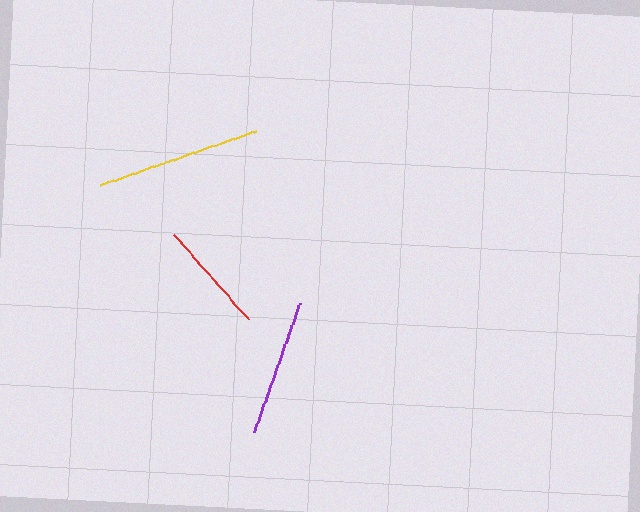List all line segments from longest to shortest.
From longest to shortest: yellow, purple, red.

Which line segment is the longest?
The yellow line is the longest at approximately 165 pixels.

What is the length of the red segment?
The red segment is approximately 113 pixels long.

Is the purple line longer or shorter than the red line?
The purple line is longer than the red line.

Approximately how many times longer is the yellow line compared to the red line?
The yellow line is approximately 1.5 times the length of the red line.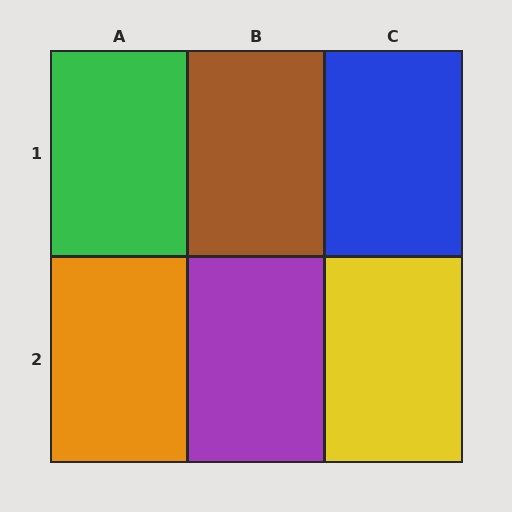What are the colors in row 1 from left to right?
Green, brown, blue.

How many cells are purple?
1 cell is purple.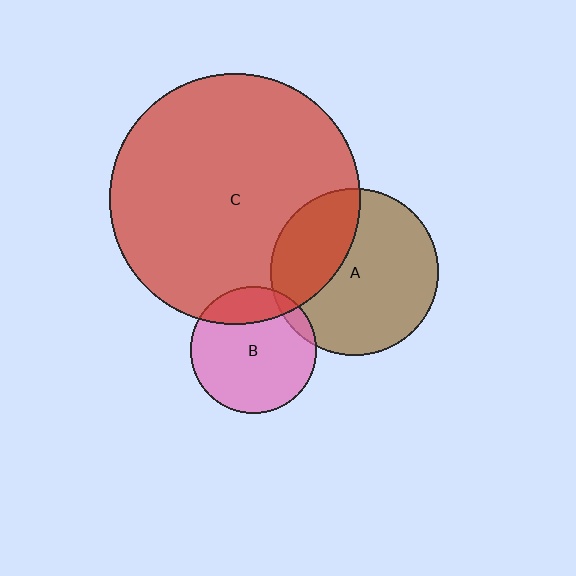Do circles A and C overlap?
Yes.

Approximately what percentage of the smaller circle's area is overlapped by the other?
Approximately 35%.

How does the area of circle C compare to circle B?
Approximately 3.9 times.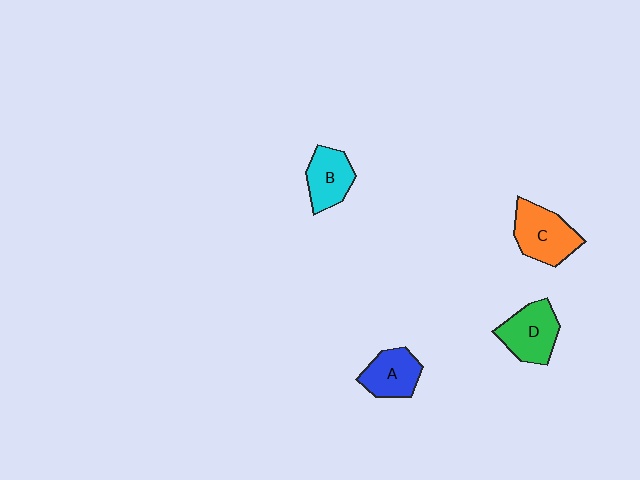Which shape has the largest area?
Shape C (orange).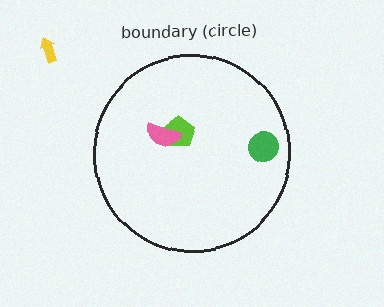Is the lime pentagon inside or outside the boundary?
Inside.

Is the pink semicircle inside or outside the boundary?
Inside.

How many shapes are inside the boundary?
3 inside, 1 outside.